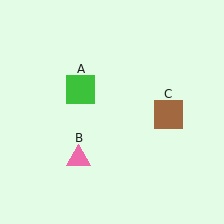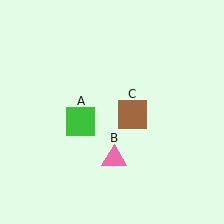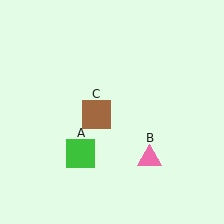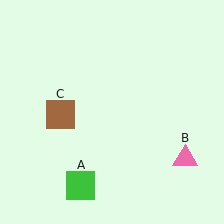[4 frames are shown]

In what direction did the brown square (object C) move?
The brown square (object C) moved left.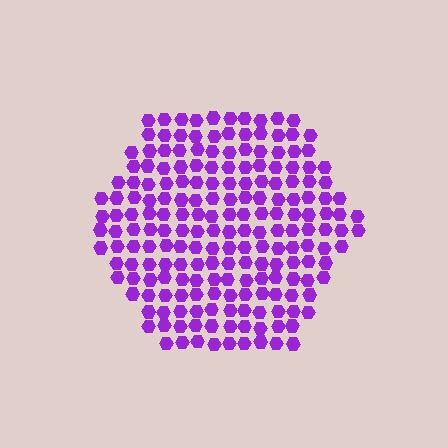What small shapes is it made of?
It is made of small hexagons.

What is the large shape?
The large shape is a hexagon.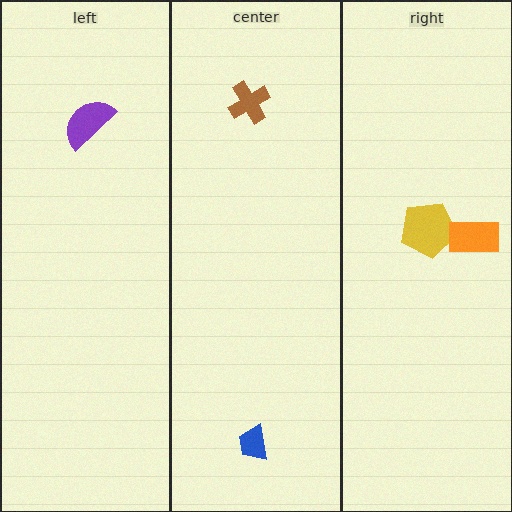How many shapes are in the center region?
2.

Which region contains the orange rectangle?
The right region.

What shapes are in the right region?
The yellow pentagon, the orange rectangle.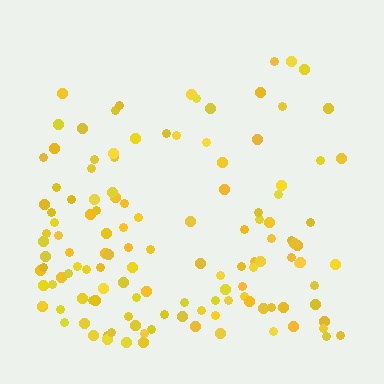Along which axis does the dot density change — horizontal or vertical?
Vertical.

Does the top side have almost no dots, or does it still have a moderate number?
Still a moderate number, just noticeably fewer than the bottom.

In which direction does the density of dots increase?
From top to bottom, with the bottom side densest.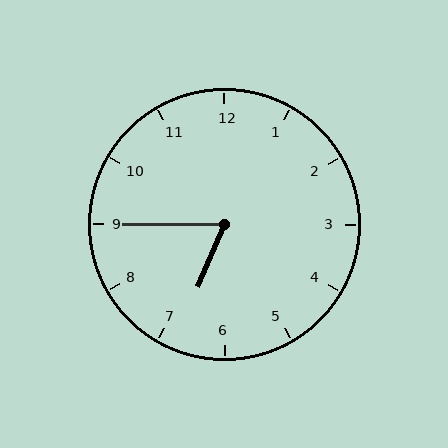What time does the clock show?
6:45.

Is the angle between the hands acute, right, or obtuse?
It is acute.